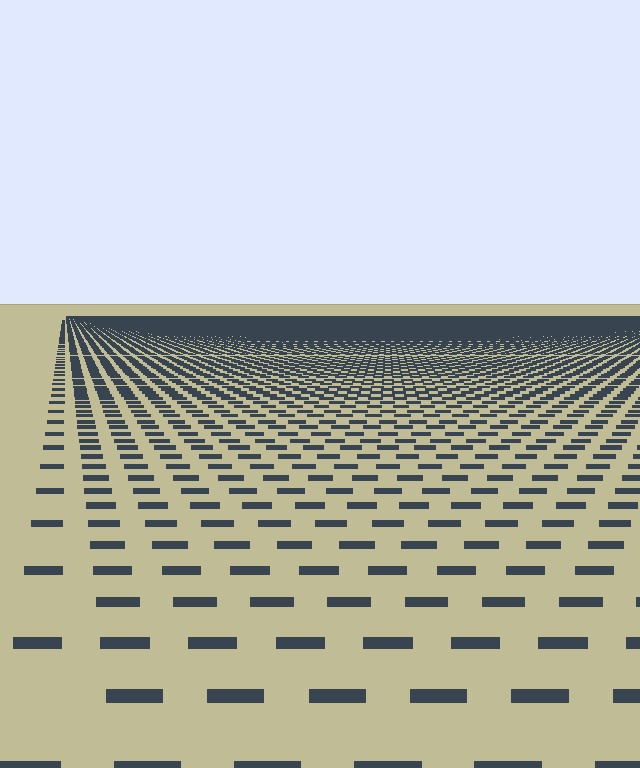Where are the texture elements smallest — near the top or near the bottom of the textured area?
Near the top.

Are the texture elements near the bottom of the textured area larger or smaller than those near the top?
Larger. Near the bottom, elements are closer to the viewer and appear at a bigger on-screen size.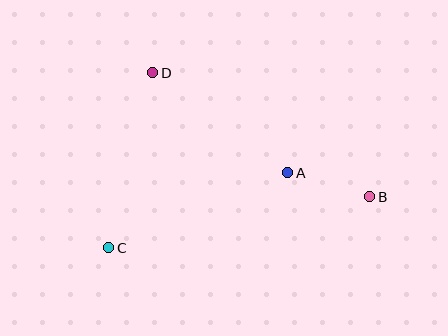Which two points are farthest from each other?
Points B and C are farthest from each other.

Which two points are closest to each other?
Points A and B are closest to each other.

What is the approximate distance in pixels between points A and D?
The distance between A and D is approximately 168 pixels.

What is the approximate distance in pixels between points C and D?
The distance between C and D is approximately 180 pixels.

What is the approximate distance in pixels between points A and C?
The distance between A and C is approximately 194 pixels.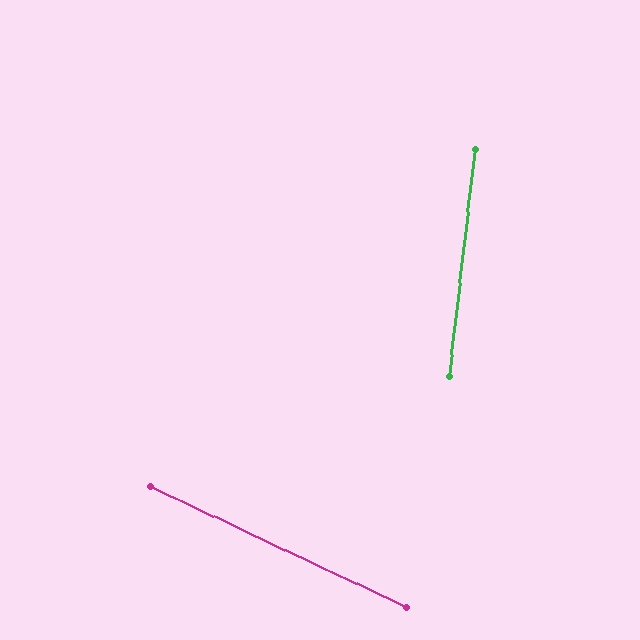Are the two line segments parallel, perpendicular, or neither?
Neither parallel nor perpendicular — they differ by about 71°.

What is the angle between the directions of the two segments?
Approximately 71 degrees.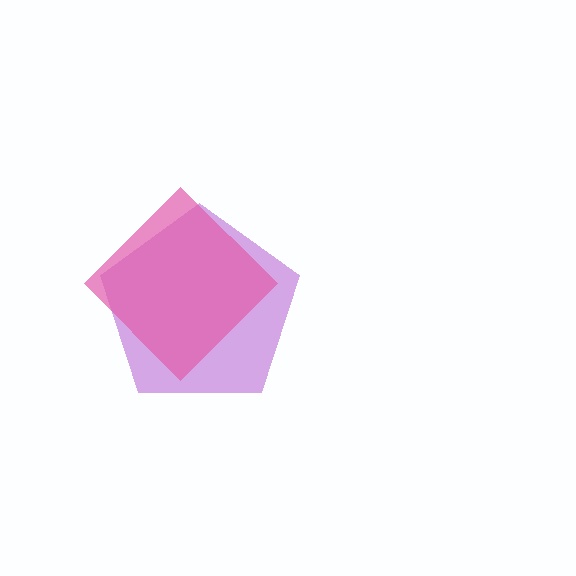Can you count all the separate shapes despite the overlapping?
Yes, there are 2 separate shapes.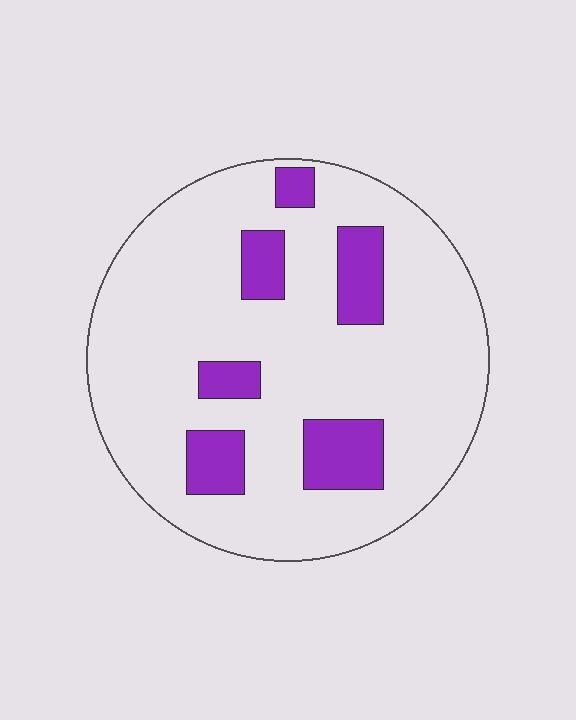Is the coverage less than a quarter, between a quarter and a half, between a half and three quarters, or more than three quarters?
Less than a quarter.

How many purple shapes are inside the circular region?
6.